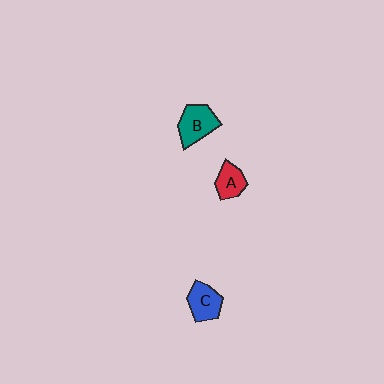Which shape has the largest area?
Shape B (teal).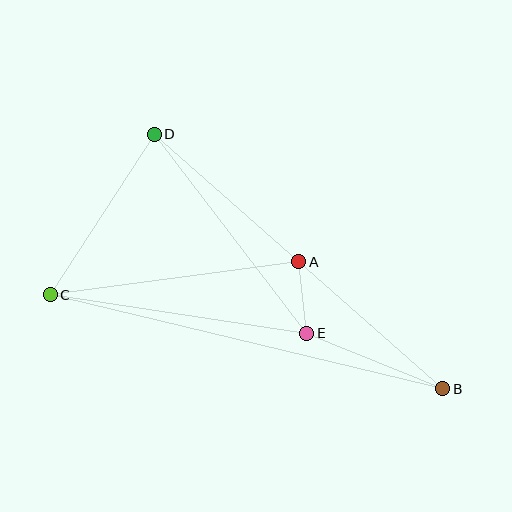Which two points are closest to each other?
Points A and E are closest to each other.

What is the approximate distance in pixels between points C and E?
The distance between C and E is approximately 259 pixels.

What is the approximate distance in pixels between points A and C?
The distance between A and C is approximately 251 pixels.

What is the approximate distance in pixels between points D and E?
The distance between D and E is approximately 251 pixels.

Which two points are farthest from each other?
Points B and C are farthest from each other.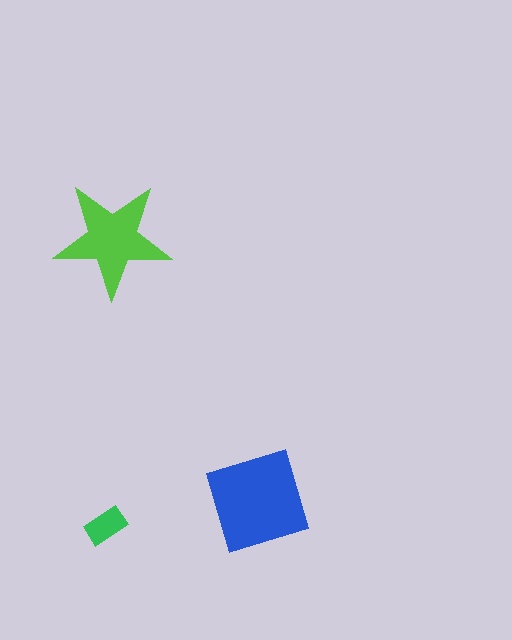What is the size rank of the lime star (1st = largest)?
2nd.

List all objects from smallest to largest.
The green rectangle, the lime star, the blue square.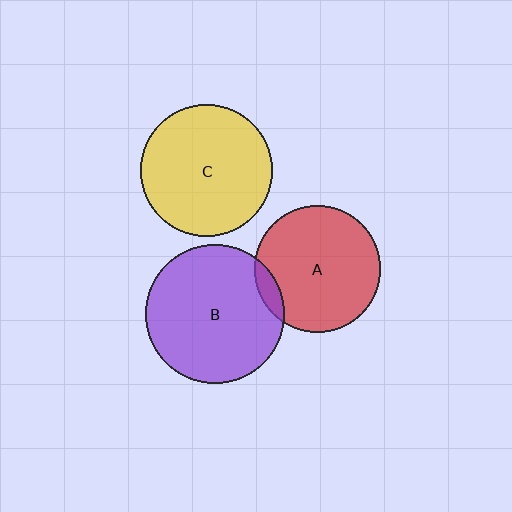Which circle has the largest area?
Circle B (purple).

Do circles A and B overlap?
Yes.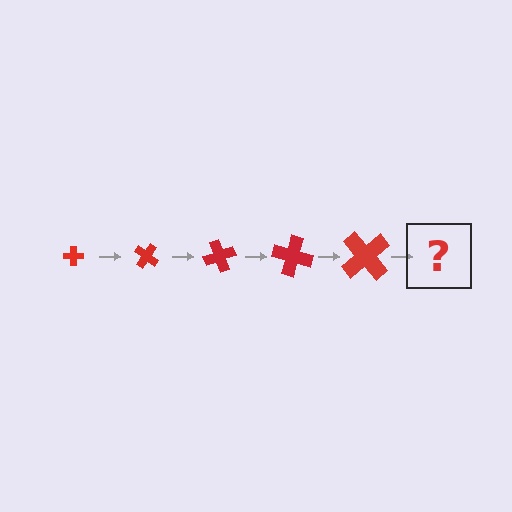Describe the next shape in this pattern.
It should be a cross, larger than the previous one and rotated 175 degrees from the start.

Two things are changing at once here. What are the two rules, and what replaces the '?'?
The two rules are that the cross grows larger each step and it rotates 35 degrees each step. The '?' should be a cross, larger than the previous one and rotated 175 degrees from the start.